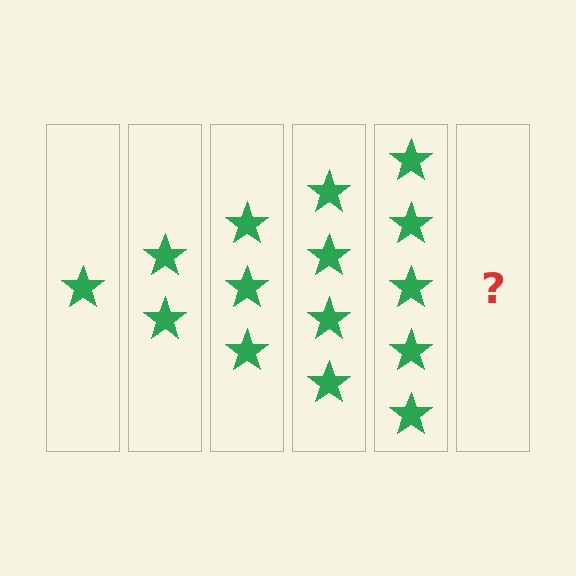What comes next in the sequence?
The next element should be 6 stars.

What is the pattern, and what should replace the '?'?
The pattern is that each step adds one more star. The '?' should be 6 stars.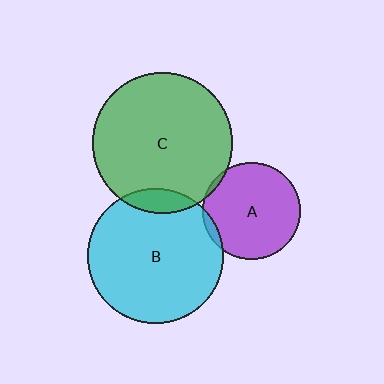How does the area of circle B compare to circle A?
Approximately 1.9 times.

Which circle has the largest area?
Circle C (green).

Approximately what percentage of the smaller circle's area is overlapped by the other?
Approximately 10%.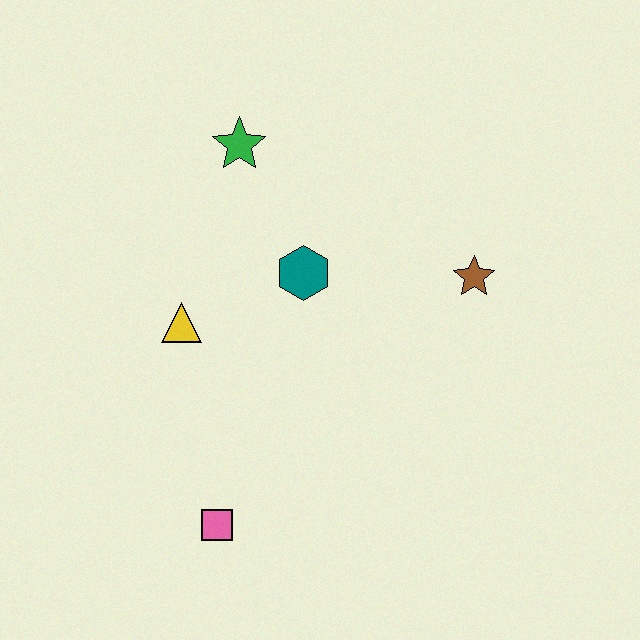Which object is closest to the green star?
The teal hexagon is closest to the green star.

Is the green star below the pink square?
No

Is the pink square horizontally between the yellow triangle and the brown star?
Yes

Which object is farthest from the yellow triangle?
The brown star is farthest from the yellow triangle.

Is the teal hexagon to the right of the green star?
Yes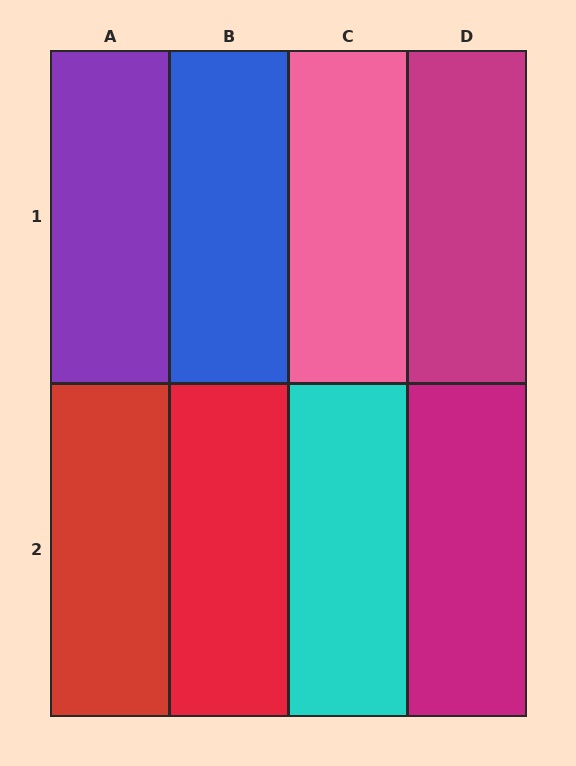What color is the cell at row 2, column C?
Cyan.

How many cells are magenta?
2 cells are magenta.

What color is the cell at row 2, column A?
Red.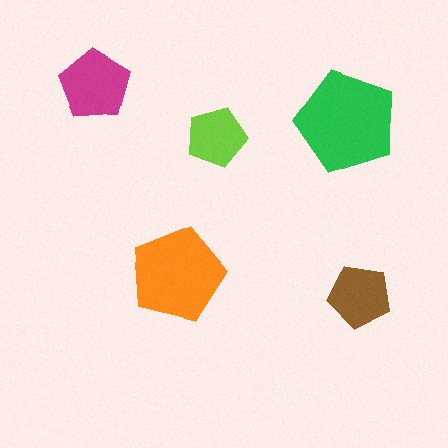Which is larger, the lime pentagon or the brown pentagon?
The brown one.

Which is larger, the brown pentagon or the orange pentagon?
The orange one.